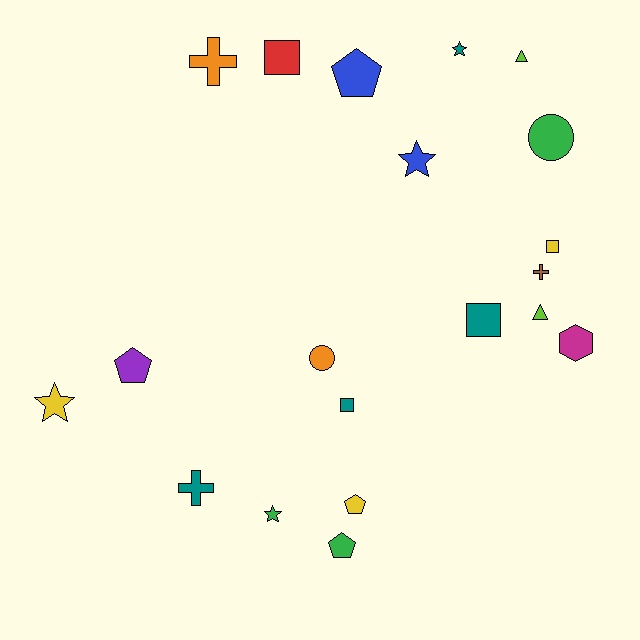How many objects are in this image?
There are 20 objects.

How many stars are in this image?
There are 4 stars.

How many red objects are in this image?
There is 1 red object.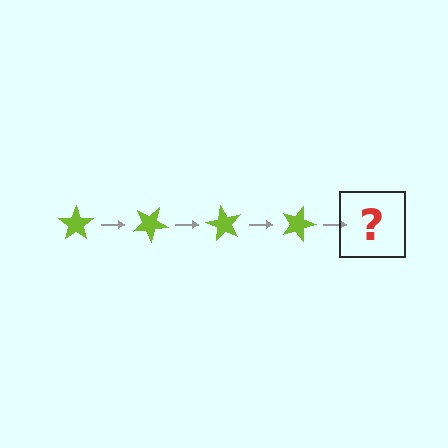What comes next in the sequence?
The next element should be a lime star rotated 120 degrees.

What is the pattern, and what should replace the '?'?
The pattern is that the star rotates 30 degrees each step. The '?' should be a lime star rotated 120 degrees.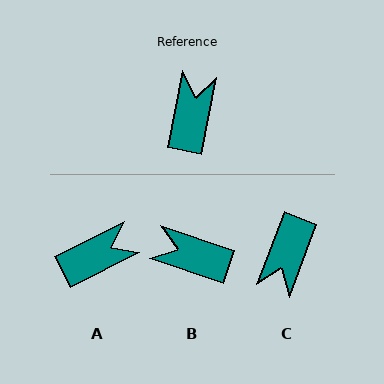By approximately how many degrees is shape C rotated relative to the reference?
Approximately 170 degrees counter-clockwise.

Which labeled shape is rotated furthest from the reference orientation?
C, about 170 degrees away.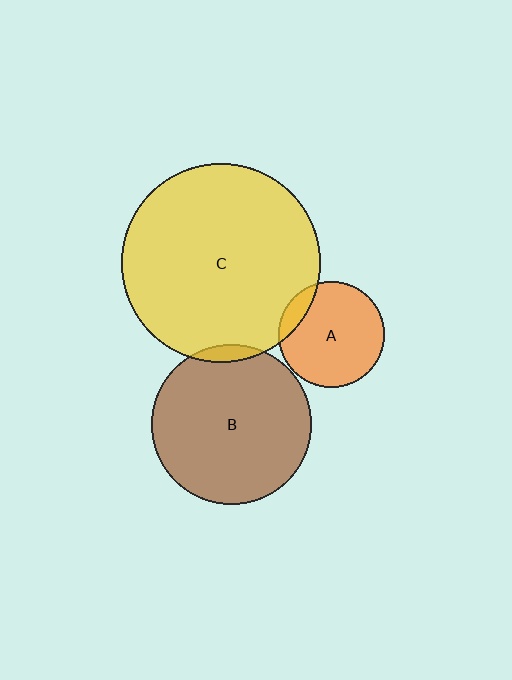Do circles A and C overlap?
Yes.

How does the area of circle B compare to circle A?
Approximately 2.3 times.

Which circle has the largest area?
Circle C (yellow).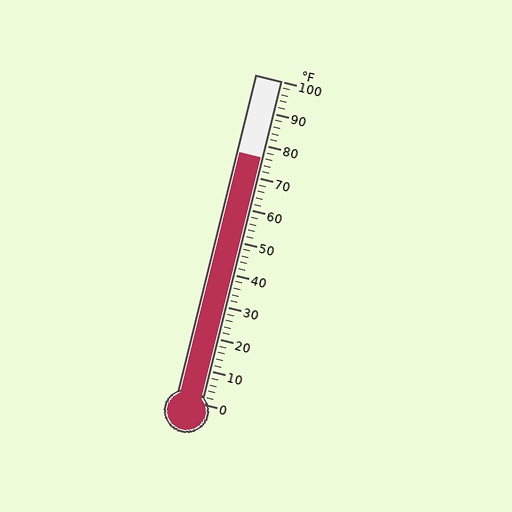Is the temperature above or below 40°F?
The temperature is above 40°F.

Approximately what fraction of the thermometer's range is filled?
The thermometer is filled to approximately 75% of its range.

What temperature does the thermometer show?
The thermometer shows approximately 76°F.